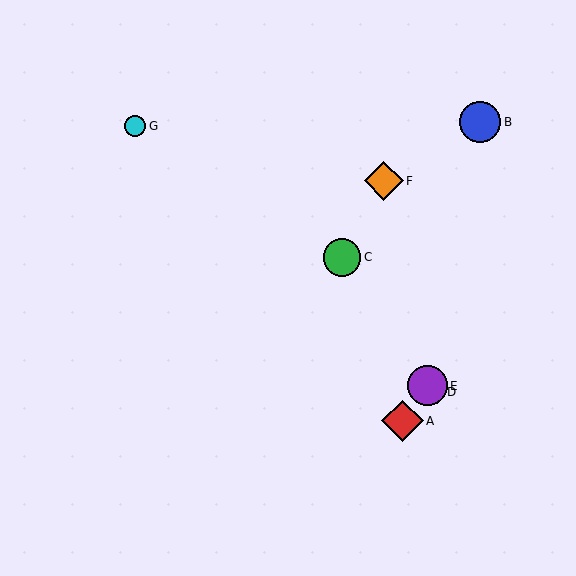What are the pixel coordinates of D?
Object D is at (432, 392).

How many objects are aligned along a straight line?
3 objects (C, D, E) are aligned along a straight line.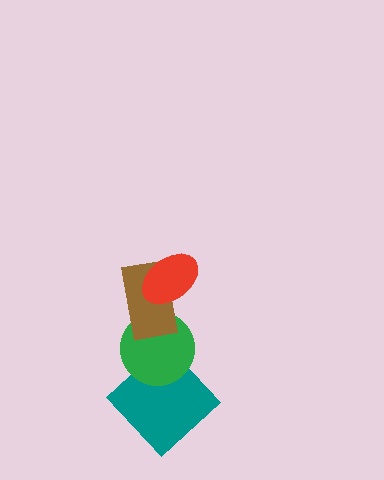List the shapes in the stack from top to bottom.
From top to bottom: the red ellipse, the brown rectangle, the green circle, the teal diamond.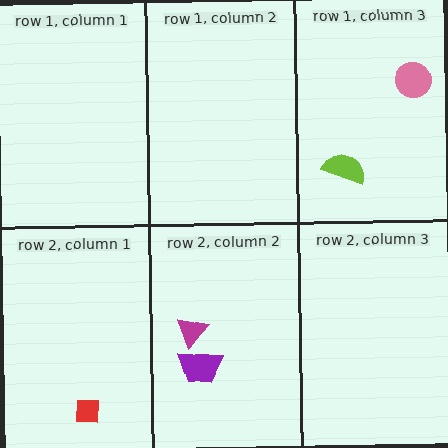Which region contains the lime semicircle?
The row 1, column 3 region.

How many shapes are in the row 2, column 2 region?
2.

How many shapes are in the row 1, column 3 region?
2.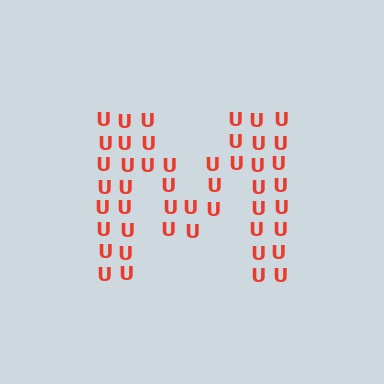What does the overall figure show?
The overall figure shows the letter M.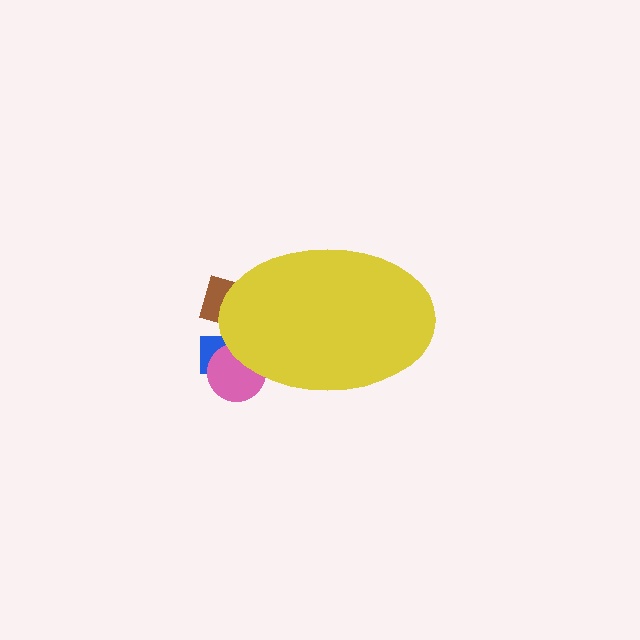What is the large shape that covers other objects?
A yellow ellipse.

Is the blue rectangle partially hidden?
Yes, the blue rectangle is partially hidden behind the yellow ellipse.